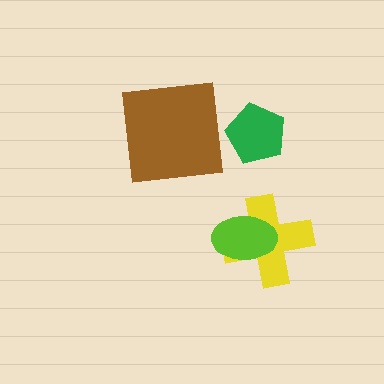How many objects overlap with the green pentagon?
0 objects overlap with the green pentagon.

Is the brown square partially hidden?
No, no other shape covers it.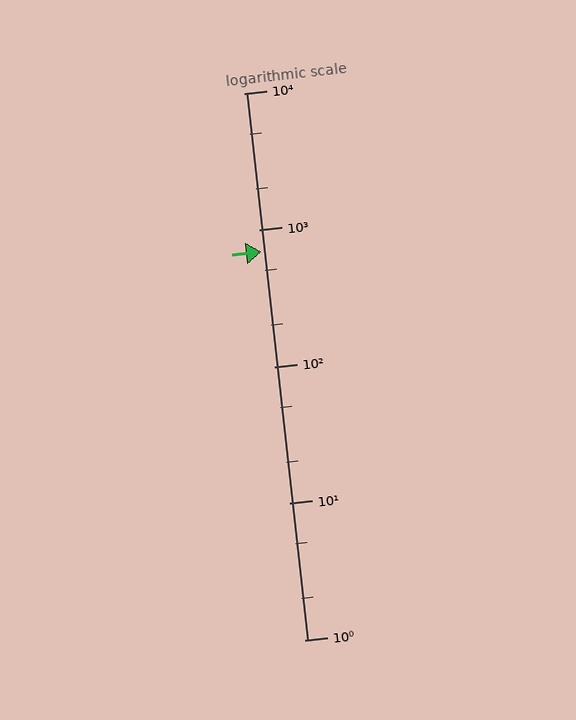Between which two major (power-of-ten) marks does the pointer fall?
The pointer is between 100 and 1000.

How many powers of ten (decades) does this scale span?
The scale spans 4 decades, from 1 to 10000.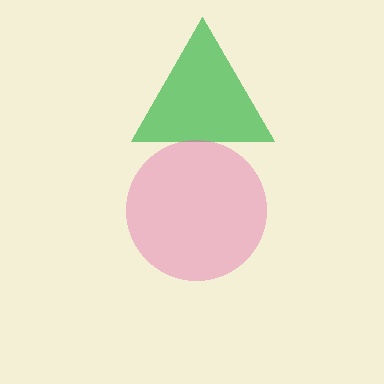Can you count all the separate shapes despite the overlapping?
Yes, there are 2 separate shapes.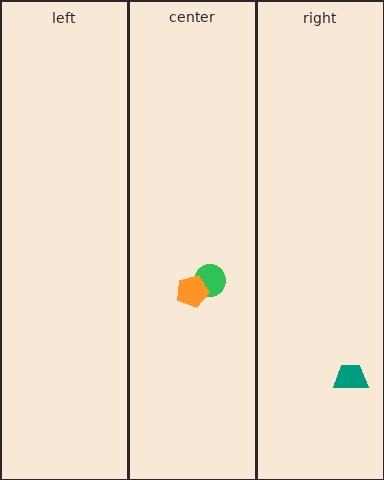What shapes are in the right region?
The teal trapezoid.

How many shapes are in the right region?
1.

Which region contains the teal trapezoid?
The right region.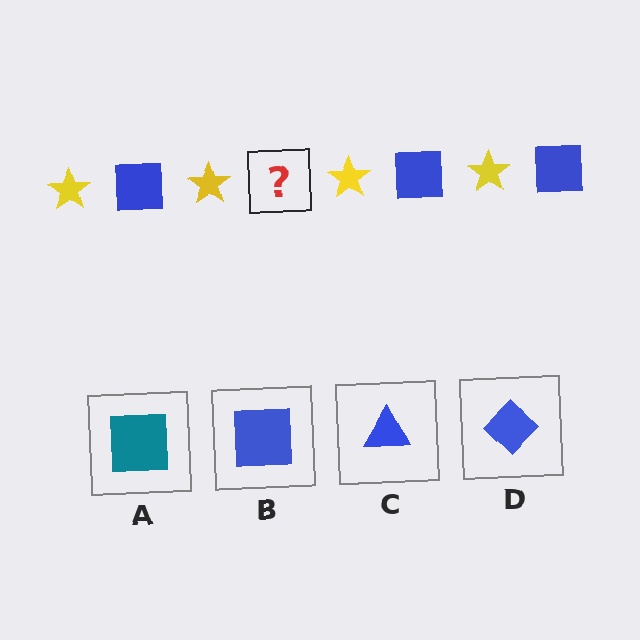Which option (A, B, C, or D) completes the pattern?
B.